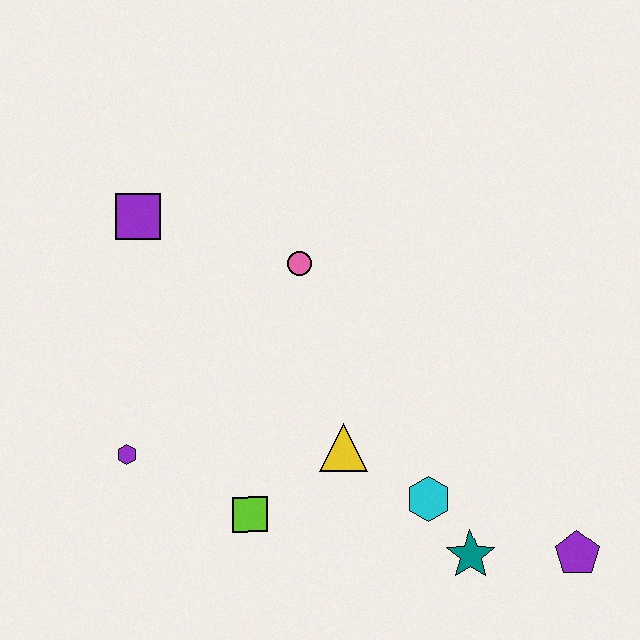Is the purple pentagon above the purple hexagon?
No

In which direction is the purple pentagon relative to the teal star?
The purple pentagon is to the right of the teal star.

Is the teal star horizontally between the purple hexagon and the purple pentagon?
Yes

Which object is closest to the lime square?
The yellow triangle is closest to the lime square.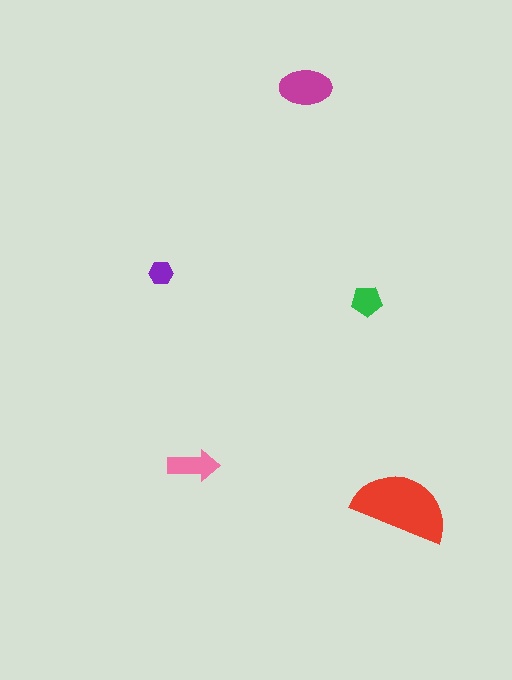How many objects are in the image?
There are 5 objects in the image.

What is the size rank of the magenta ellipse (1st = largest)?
2nd.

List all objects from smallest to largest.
The purple hexagon, the green pentagon, the pink arrow, the magenta ellipse, the red semicircle.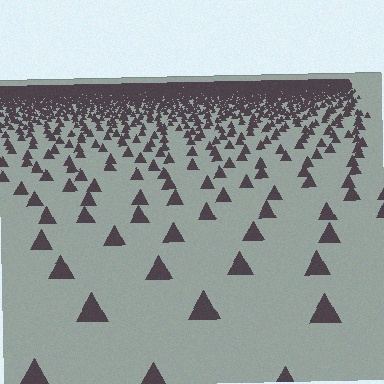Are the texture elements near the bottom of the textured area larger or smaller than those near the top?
Larger. Near the bottom, elements are closer to the viewer and appear at a bigger on-screen size.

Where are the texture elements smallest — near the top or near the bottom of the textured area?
Near the top.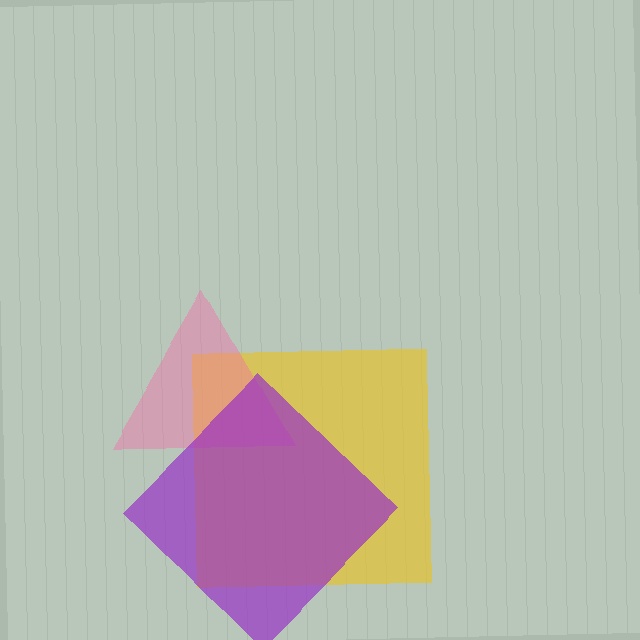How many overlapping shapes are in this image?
There are 3 overlapping shapes in the image.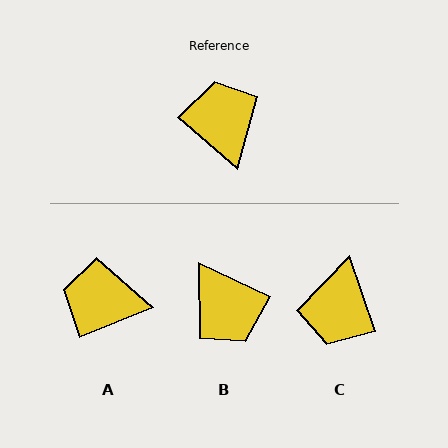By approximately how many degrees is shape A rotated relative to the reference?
Approximately 64 degrees counter-clockwise.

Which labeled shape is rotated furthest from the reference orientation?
B, about 164 degrees away.